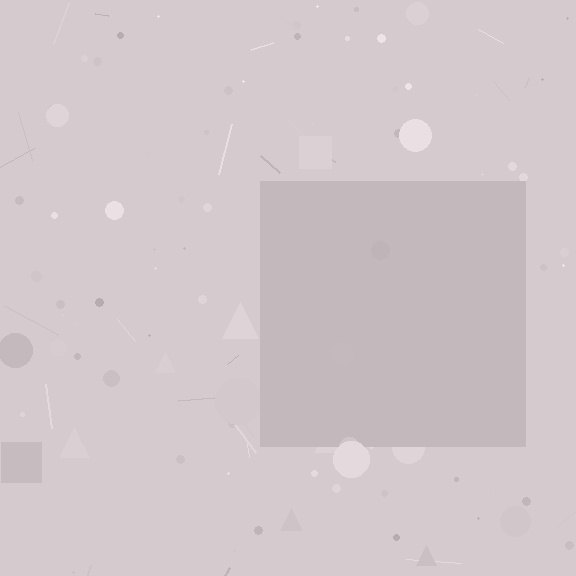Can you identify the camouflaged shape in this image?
The camouflaged shape is a square.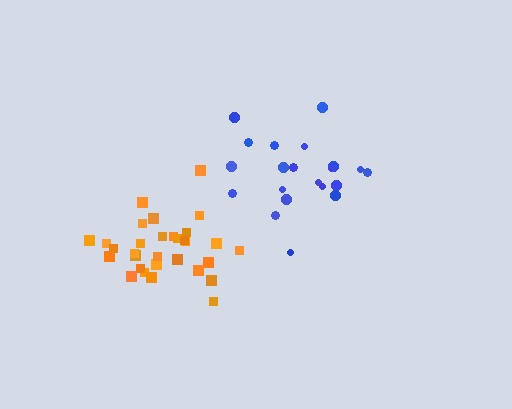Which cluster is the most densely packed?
Orange.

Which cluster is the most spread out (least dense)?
Blue.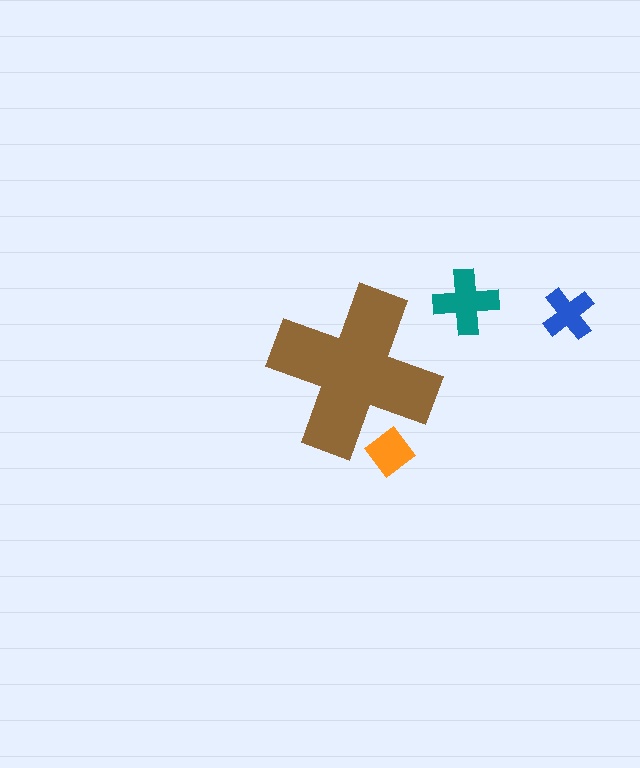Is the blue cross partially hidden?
No, the blue cross is fully visible.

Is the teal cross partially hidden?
No, the teal cross is fully visible.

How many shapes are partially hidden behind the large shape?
1 shape is partially hidden.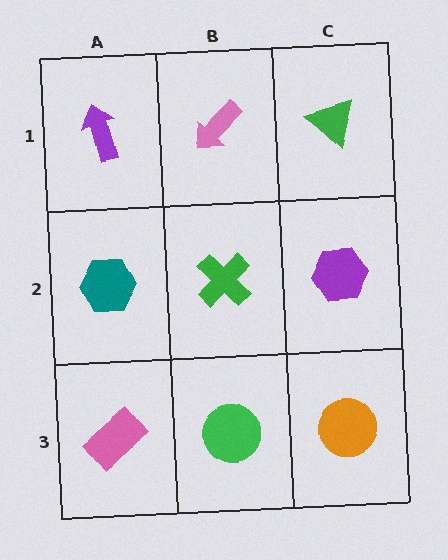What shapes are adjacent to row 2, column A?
A purple arrow (row 1, column A), a pink rectangle (row 3, column A), a green cross (row 2, column B).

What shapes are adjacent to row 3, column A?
A teal hexagon (row 2, column A), a green circle (row 3, column B).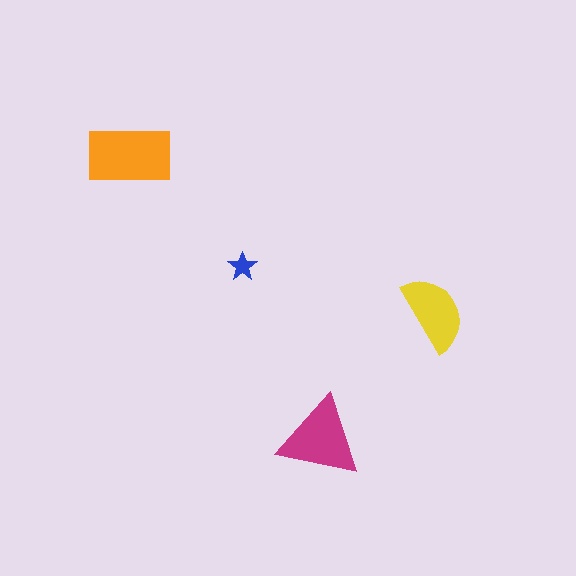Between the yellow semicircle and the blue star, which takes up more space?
The yellow semicircle.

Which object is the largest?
The orange rectangle.